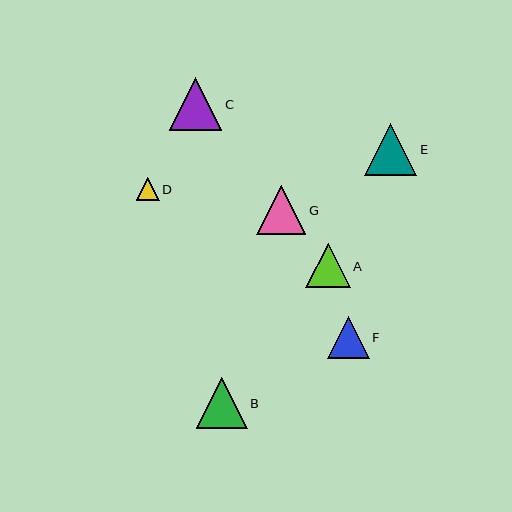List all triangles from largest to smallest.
From largest to smallest: C, E, B, G, A, F, D.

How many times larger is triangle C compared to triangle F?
Triangle C is approximately 1.3 times the size of triangle F.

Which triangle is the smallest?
Triangle D is the smallest with a size of approximately 23 pixels.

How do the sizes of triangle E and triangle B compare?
Triangle E and triangle B are approximately the same size.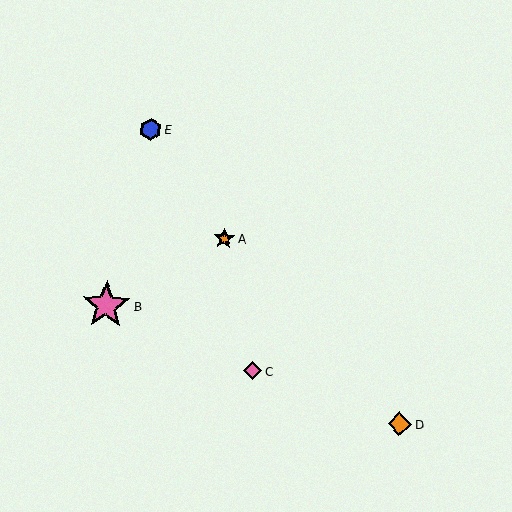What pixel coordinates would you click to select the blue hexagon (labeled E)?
Click at (151, 129) to select the blue hexagon E.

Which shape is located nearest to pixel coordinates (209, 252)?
The orange star (labeled A) at (224, 239) is nearest to that location.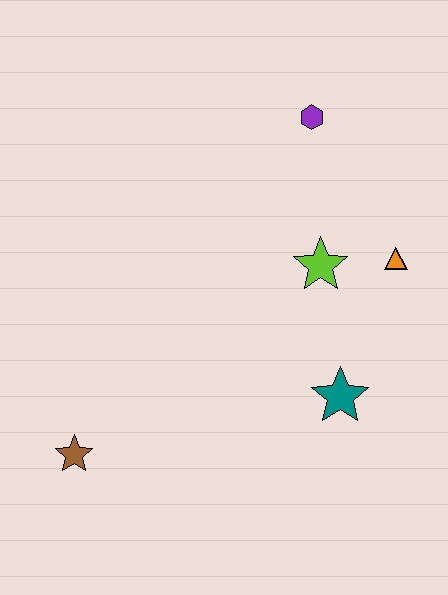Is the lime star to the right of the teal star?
No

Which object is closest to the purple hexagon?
The lime star is closest to the purple hexagon.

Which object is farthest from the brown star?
The purple hexagon is farthest from the brown star.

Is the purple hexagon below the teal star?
No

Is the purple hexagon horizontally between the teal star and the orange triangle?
No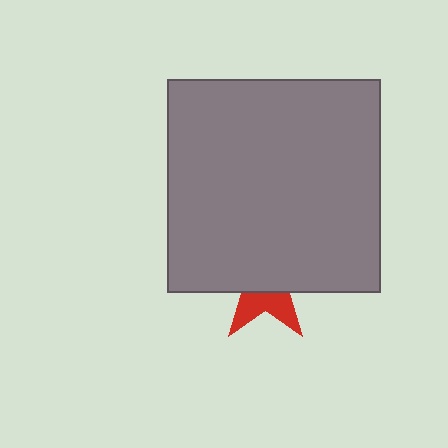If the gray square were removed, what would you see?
You would see the complete red star.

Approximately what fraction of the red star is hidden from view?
Roughly 64% of the red star is hidden behind the gray square.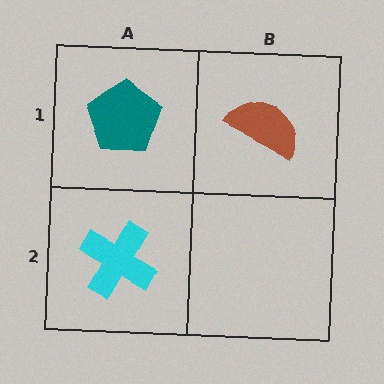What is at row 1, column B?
A brown semicircle.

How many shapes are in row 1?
2 shapes.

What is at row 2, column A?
A cyan cross.